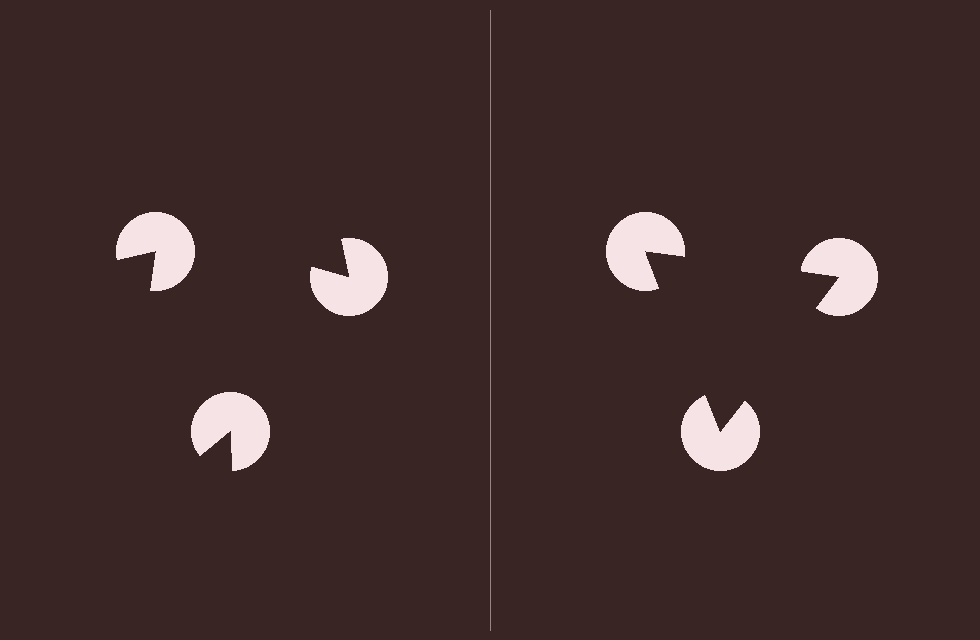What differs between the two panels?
The pac-man discs are positioned identically on both sides; only the wedge orientations differ. On the right they align to a triangle; on the left they are misaligned.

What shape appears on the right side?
An illusory triangle.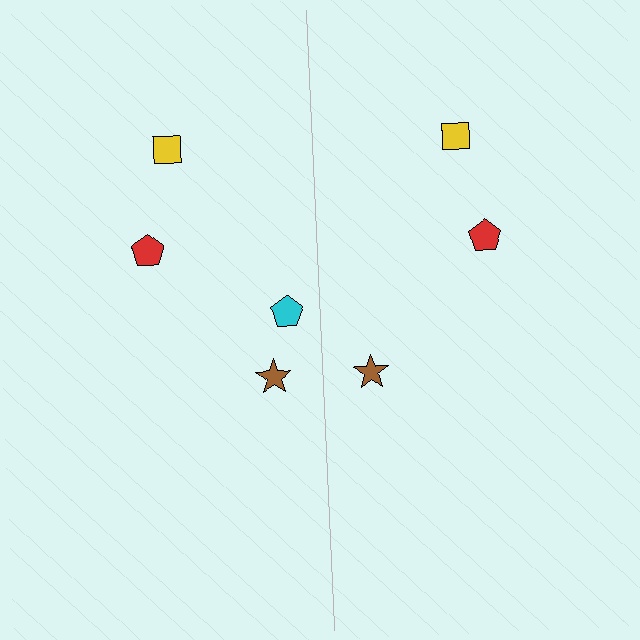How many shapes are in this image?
There are 7 shapes in this image.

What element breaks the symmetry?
A cyan pentagon is missing from the right side.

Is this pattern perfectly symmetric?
No, the pattern is not perfectly symmetric. A cyan pentagon is missing from the right side.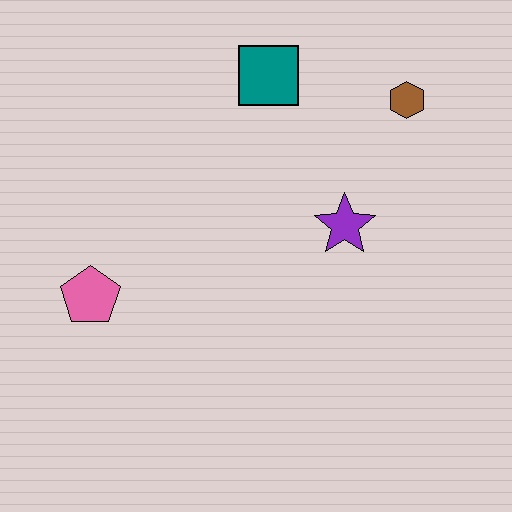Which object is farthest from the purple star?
The pink pentagon is farthest from the purple star.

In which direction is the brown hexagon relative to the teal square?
The brown hexagon is to the right of the teal square.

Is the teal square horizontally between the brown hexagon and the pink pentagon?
Yes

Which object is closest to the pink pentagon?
The purple star is closest to the pink pentagon.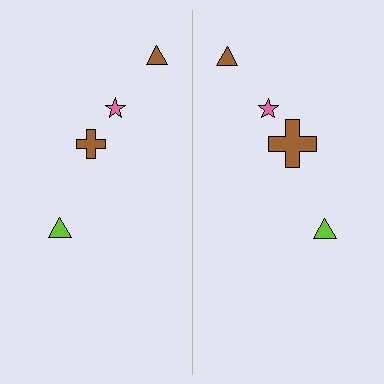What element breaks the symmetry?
The brown cross on the right side has a different size than its mirror counterpart.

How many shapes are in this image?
There are 8 shapes in this image.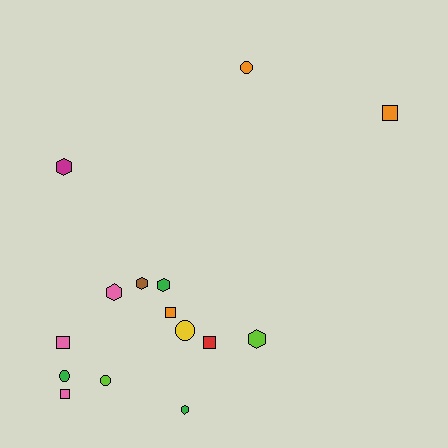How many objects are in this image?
There are 15 objects.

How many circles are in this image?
There are 4 circles.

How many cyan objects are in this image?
There are no cyan objects.